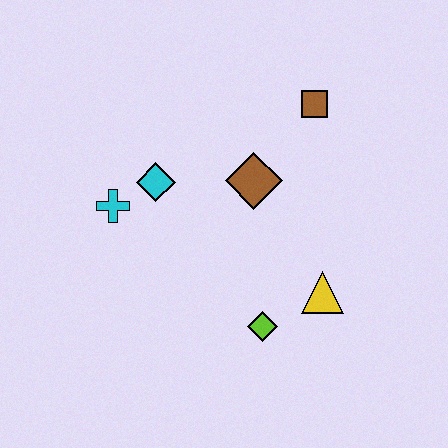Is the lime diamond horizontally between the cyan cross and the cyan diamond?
No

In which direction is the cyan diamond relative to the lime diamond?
The cyan diamond is above the lime diamond.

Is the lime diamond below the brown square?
Yes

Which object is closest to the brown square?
The brown diamond is closest to the brown square.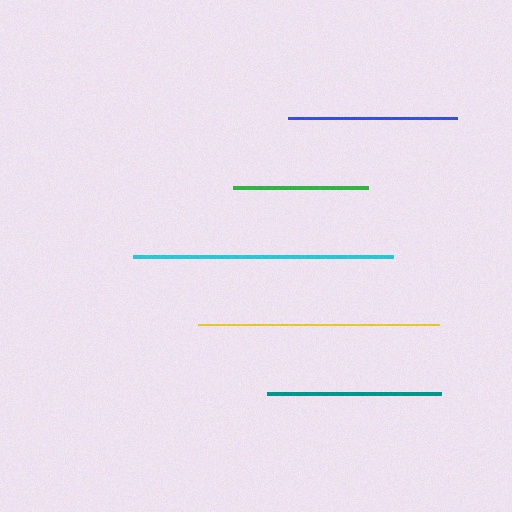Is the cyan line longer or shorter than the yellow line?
The cyan line is longer than the yellow line.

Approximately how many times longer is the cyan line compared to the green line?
The cyan line is approximately 1.9 times the length of the green line.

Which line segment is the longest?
The cyan line is the longest at approximately 260 pixels.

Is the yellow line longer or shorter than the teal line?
The yellow line is longer than the teal line.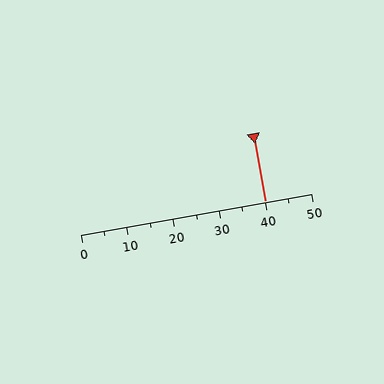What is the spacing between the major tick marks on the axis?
The major ticks are spaced 10 apart.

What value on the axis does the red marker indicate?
The marker indicates approximately 40.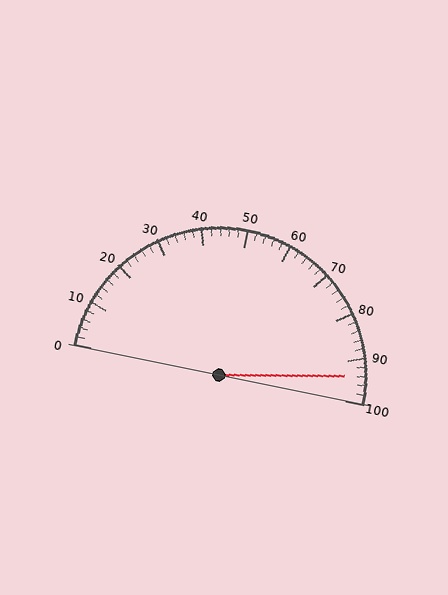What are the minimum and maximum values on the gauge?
The gauge ranges from 0 to 100.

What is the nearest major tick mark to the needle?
The nearest major tick mark is 90.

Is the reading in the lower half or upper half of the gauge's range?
The reading is in the upper half of the range (0 to 100).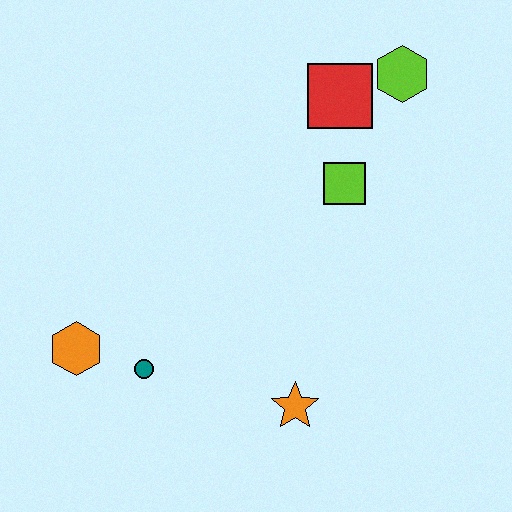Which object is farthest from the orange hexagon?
The lime hexagon is farthest from the orange hexagon.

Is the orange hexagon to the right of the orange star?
No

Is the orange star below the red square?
Yes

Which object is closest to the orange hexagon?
The teal circle is closest to the orange hexagon.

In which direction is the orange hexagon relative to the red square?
The orange hexagon is to the left of the red square.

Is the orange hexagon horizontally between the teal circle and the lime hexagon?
No